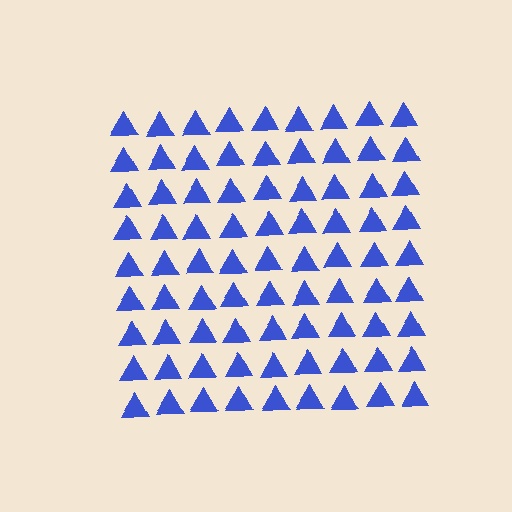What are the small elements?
The small elements are triangles.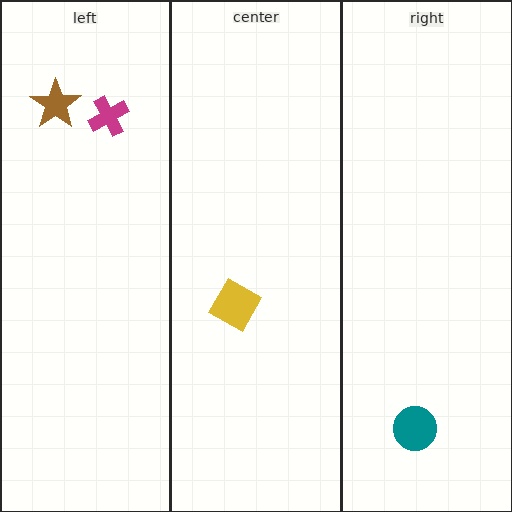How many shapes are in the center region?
1.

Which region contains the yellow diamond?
The center region.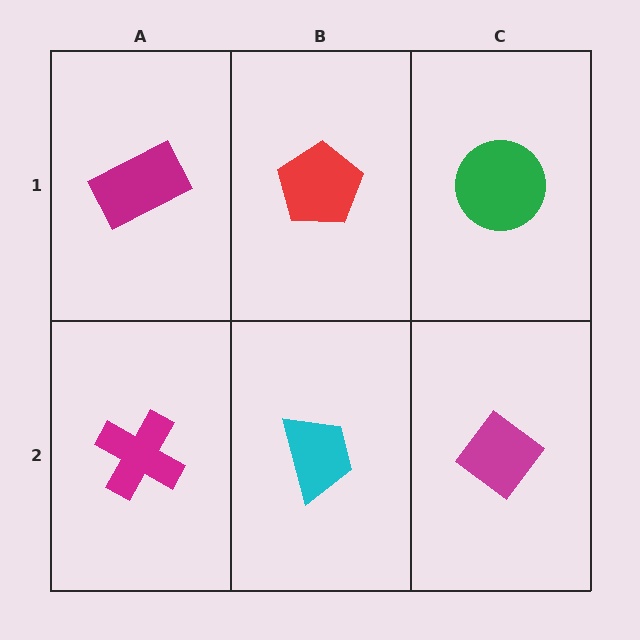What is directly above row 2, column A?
A magenta rectangle.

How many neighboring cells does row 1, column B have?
3.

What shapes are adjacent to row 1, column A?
A magenta cross (row 2, column A), a red pentagon (row 1, column B).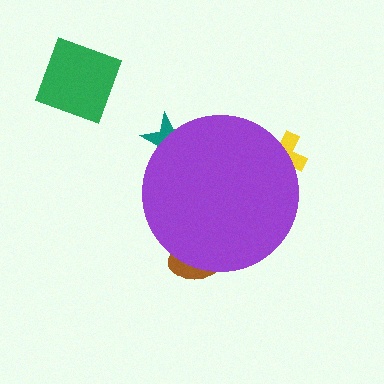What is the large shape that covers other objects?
A purple circle.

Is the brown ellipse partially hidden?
Yes, the brown ellipse is partially hidden behind the purple circle.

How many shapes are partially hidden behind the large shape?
3 shapes are partially hidden.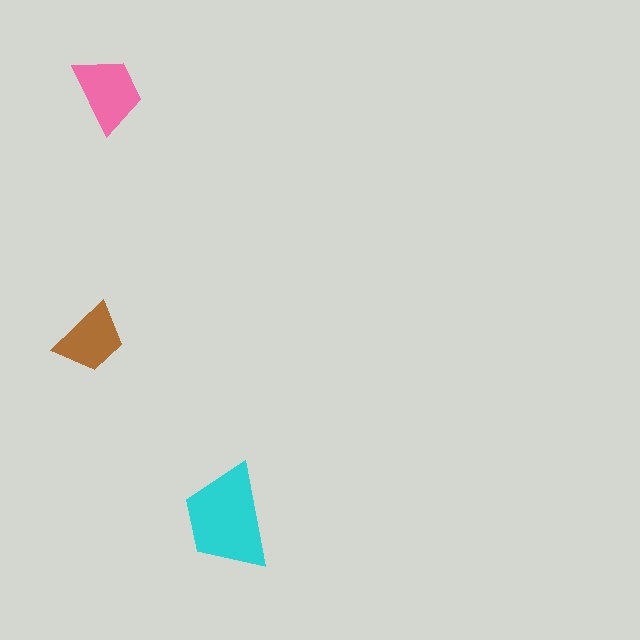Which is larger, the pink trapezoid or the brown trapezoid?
The pink one.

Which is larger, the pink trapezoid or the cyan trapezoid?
The cyan one.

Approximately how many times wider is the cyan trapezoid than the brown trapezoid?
About 1.5 times wider.